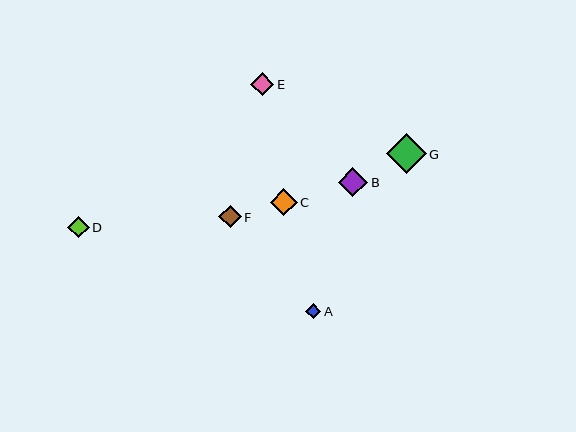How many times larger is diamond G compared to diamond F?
Diamond G is approximately 1.8 times the size of diamond F.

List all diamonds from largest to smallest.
From largest to smallest: G, B, C, E, F, D, A.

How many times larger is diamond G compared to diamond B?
Diamond G is approximately 1.4 times the size of diamond B.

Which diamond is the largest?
Diamond G is the largest with a size of approximately 40 pixels.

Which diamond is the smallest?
Diamond A is the smallest with a size of approximately 15 pixels.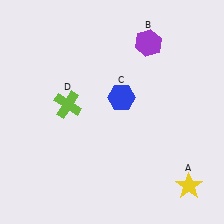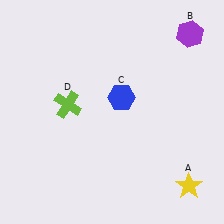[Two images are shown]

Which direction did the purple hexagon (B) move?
The purple hexagon (B) moved right.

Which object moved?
The purple hexagon (B) moved right.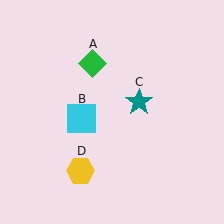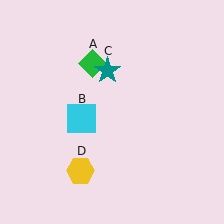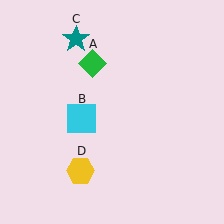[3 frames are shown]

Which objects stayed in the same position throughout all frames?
Green diamond (object A) and cyan square (object B) and yellow hexagon (object D) remained stationary.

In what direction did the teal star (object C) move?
The teal star (object C) moved up and to the left.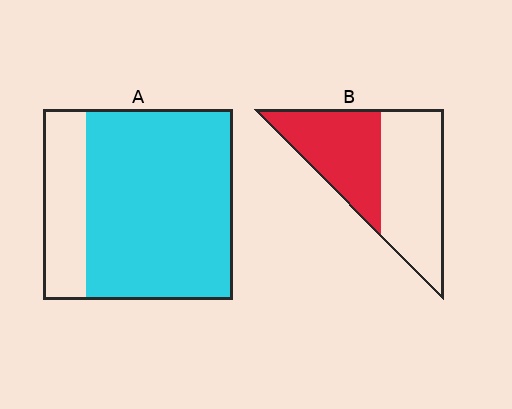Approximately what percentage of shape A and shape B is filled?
A is approximately 75% and B is approximately 45%.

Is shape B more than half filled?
No.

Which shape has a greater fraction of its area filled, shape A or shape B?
Shape A.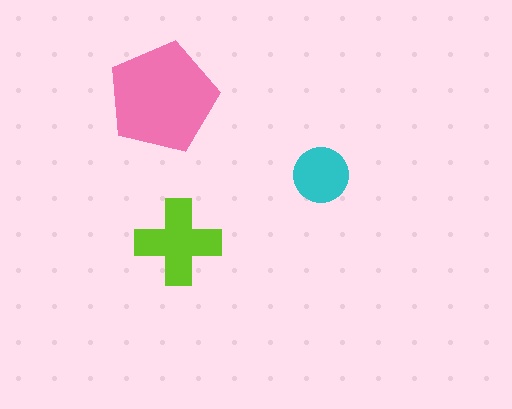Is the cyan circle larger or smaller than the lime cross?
Smaller.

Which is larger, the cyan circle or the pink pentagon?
The pink pentagon.